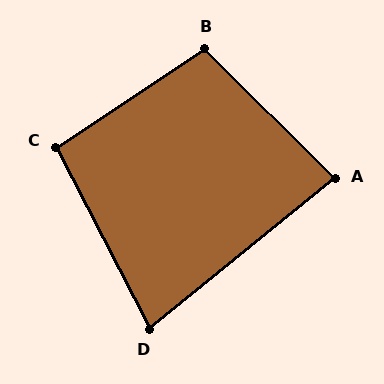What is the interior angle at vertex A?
Approximately 84 degrees (acute).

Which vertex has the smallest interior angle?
D, at approximately 78 degrees.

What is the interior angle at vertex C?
Approximately 96 degrees (obtuse).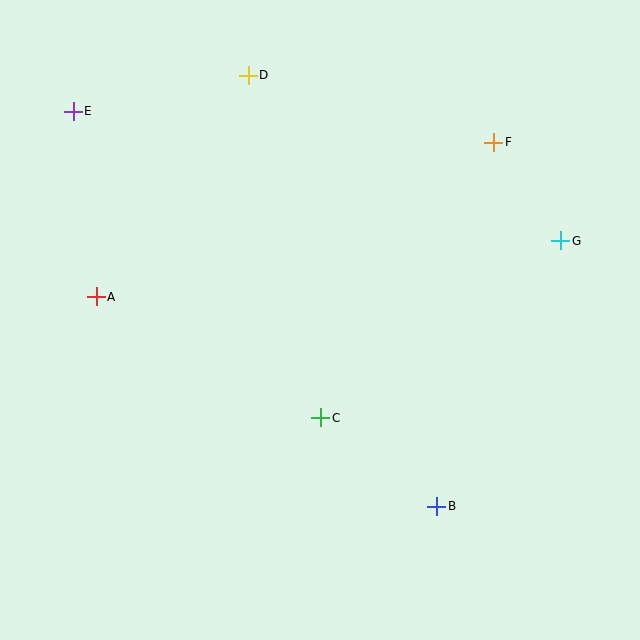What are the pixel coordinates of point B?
Point B is at (437, 506).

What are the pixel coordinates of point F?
Point F is at (494, 142).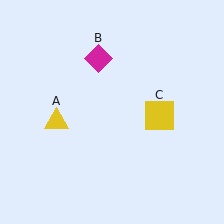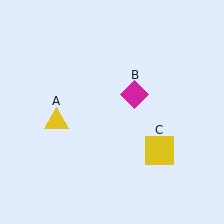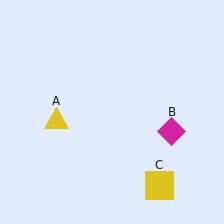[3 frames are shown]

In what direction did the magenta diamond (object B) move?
The magenta diamond (object B) moved down and to the right.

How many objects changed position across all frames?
2 objects changed position: magenta diamond (object B), yellow square (object C).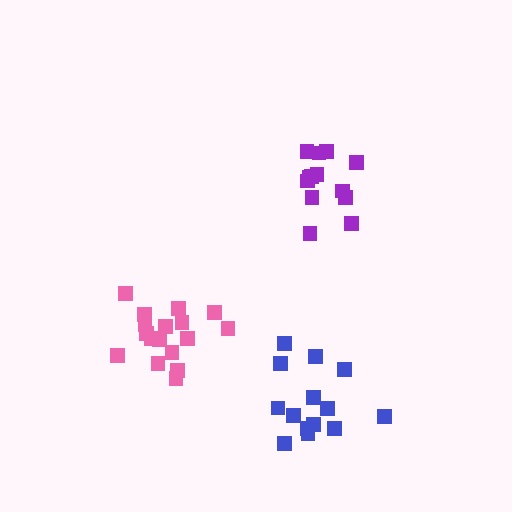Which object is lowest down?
The blue cluster is bottommost.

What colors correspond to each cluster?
The clusters are colored: blue, pink, purple.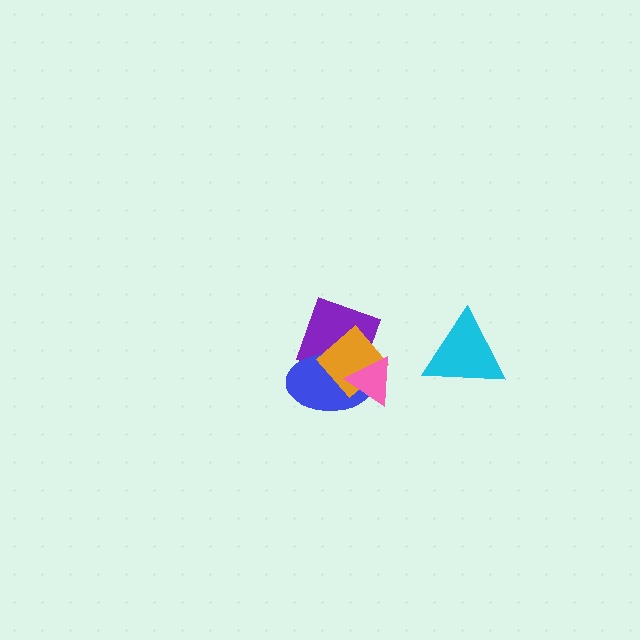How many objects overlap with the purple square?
3 objects overlap with the purple square.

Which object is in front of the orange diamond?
The pink triangle is in front of the orange diamond.